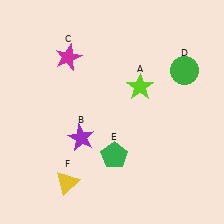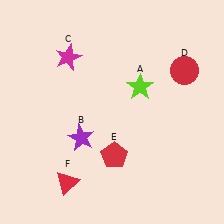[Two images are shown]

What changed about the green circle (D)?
In Image 1, D is green. In Image 2, it changed to red.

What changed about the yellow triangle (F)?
In Image 1, F is yellow. In Image 2, it changed to red.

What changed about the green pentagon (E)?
In Image 1, E is green. In Image 2, it changed to red.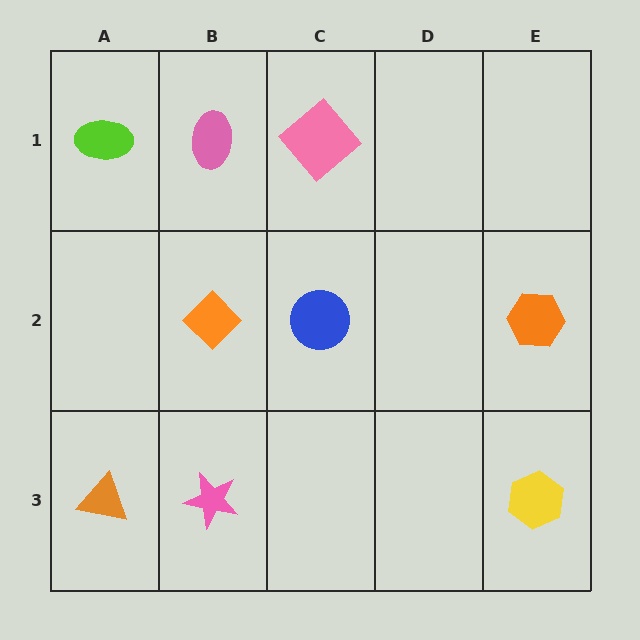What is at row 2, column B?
An orange diamond.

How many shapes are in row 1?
3 shapes.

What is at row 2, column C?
A blue circle.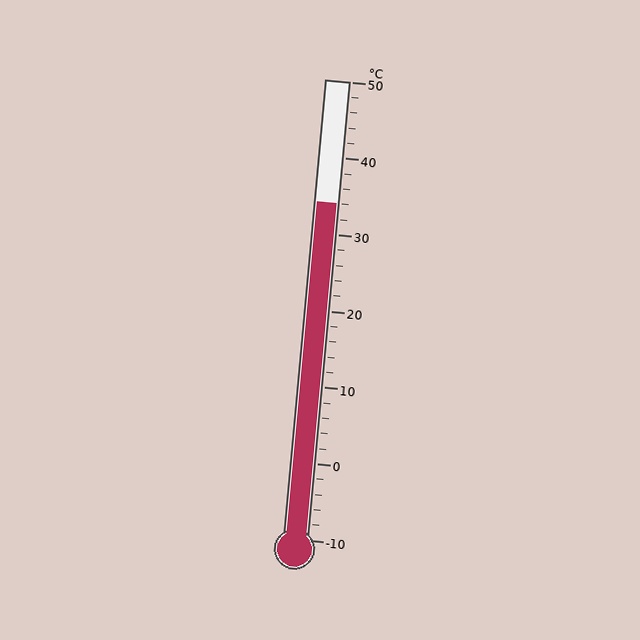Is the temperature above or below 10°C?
The temperature is above 10°C.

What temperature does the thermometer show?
The thermometer shows approximately 34°C.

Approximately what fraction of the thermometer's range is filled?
The thermometer is filled to approximately 75% of its range.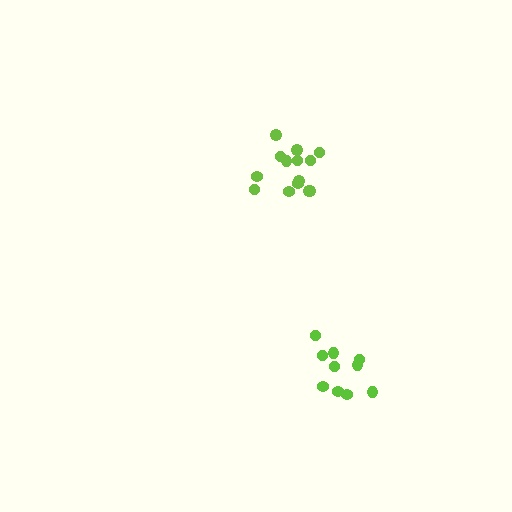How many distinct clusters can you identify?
There are 2 distinct clusters.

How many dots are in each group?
Group 1: 14 dots, Group 2: 10 dots (24 total).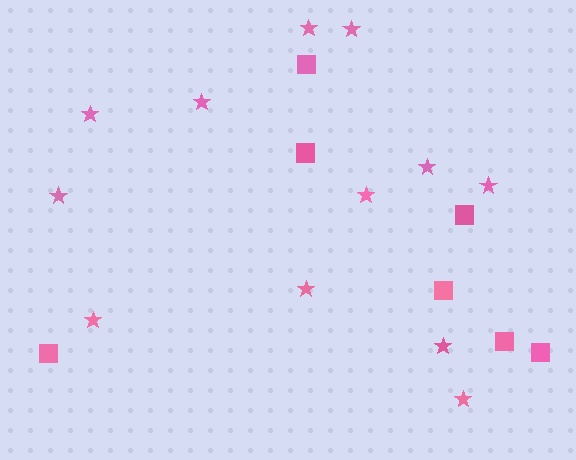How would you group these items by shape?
There are 2 groups: one group of stars (12) and one group of squares (7).